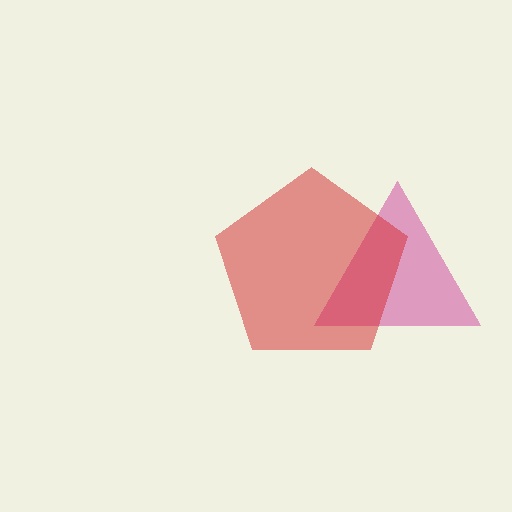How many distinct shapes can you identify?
There are 2 distinct shapes: a magenta triangle, a red pentagon.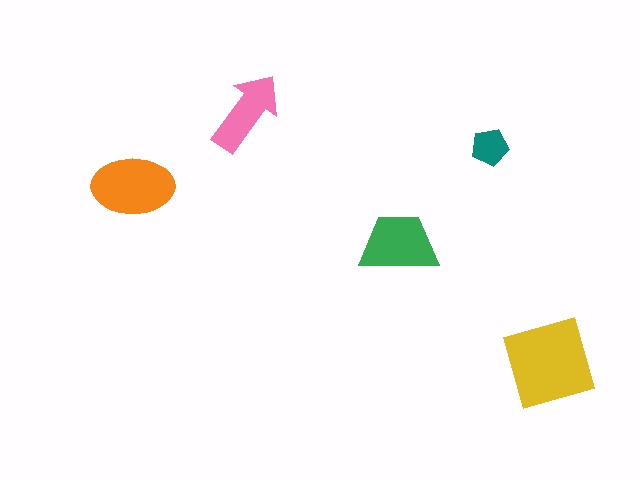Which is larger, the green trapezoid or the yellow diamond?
The yellow diamond.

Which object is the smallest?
The teal pentagon.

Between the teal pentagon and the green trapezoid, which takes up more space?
The green trapezoid.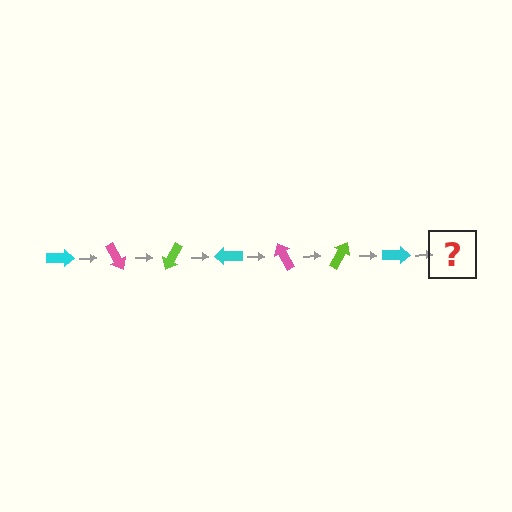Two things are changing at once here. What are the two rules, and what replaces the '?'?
The two rules are that it rotates 60 degrees each step and the color cycles through cyan, pink, and lime. The '?' should be a pink arrow, rotated 420 degrees from the start.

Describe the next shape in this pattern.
It should be a pink arrow, rotated 420 degrees from the start.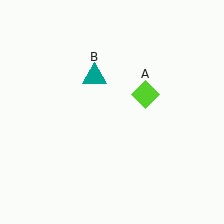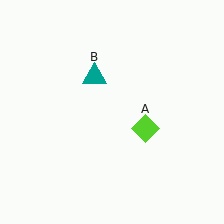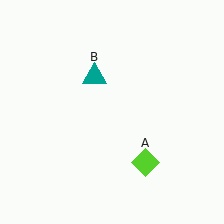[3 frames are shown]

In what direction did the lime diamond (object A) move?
The lime diamond (object A) moved down.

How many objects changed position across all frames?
1 object changed position: lime diamond (object A).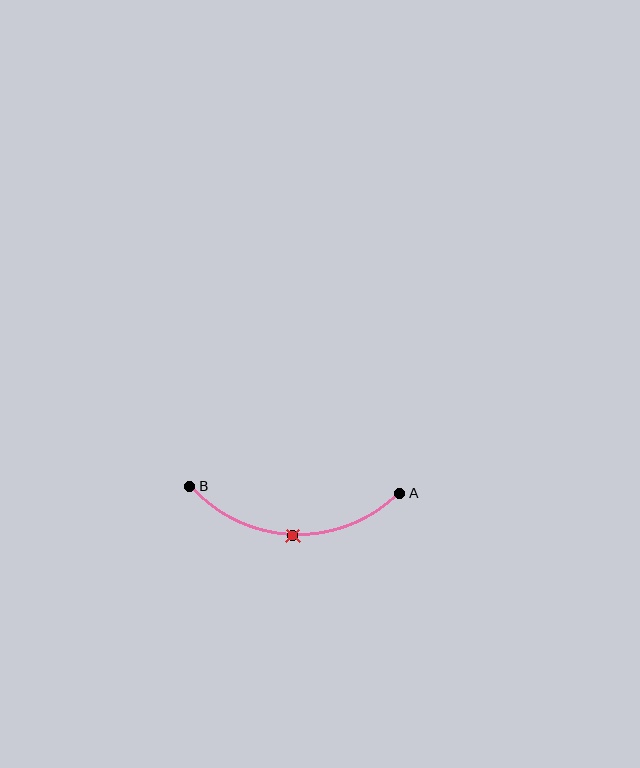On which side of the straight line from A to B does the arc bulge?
The arc bulges below the straight line connecting A and B.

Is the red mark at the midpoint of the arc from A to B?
Yes. The red mark lies on the arc at equal arc-length from both A and B — it is the arc midpoint.